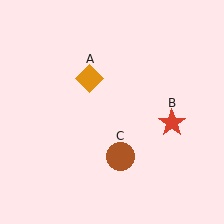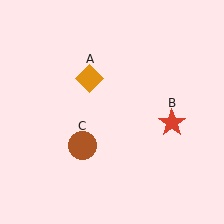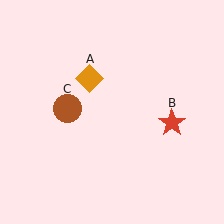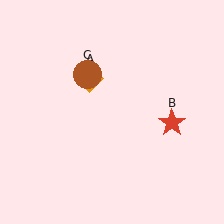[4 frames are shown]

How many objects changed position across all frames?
1 object changed position: brown circle (object C).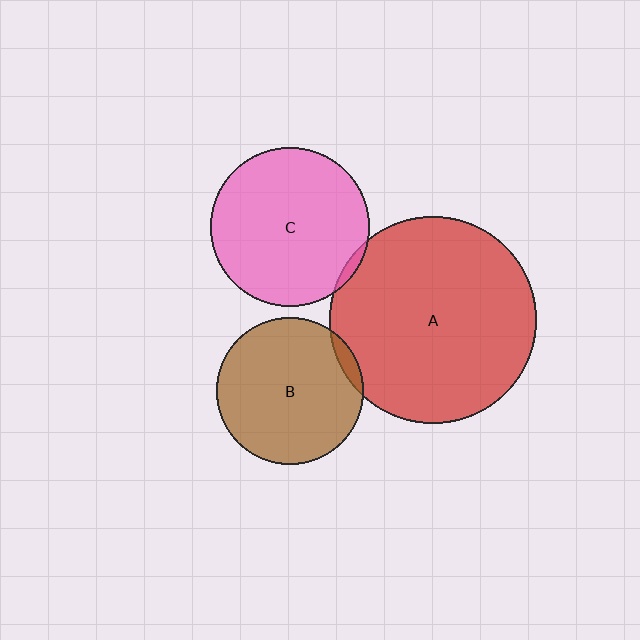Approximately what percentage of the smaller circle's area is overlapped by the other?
Approximately 5%.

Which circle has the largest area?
Circle A (red).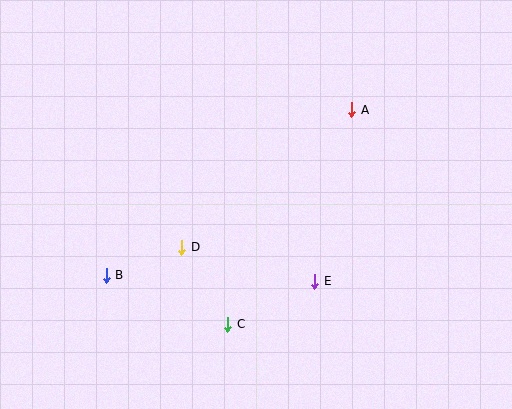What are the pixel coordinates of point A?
Point A is at (352, 110).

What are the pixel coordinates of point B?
Point B is at (106, 275).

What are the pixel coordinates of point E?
Point E is at (315, 281).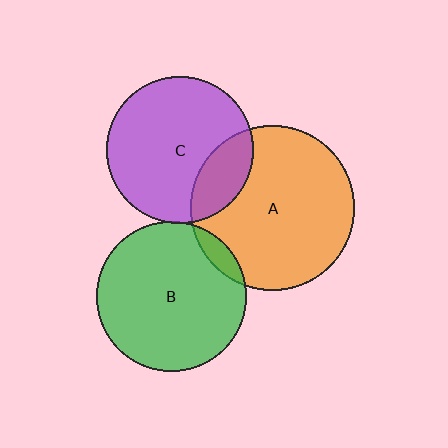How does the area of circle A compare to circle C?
Approximately 1.3 times.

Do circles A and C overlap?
Yes.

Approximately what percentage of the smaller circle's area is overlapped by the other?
Approximately 20%.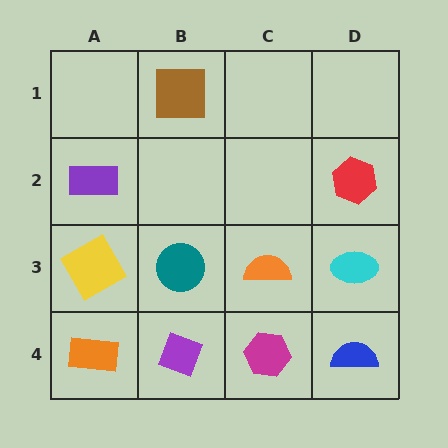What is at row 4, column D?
A blue semicircle.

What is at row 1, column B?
A brown square.